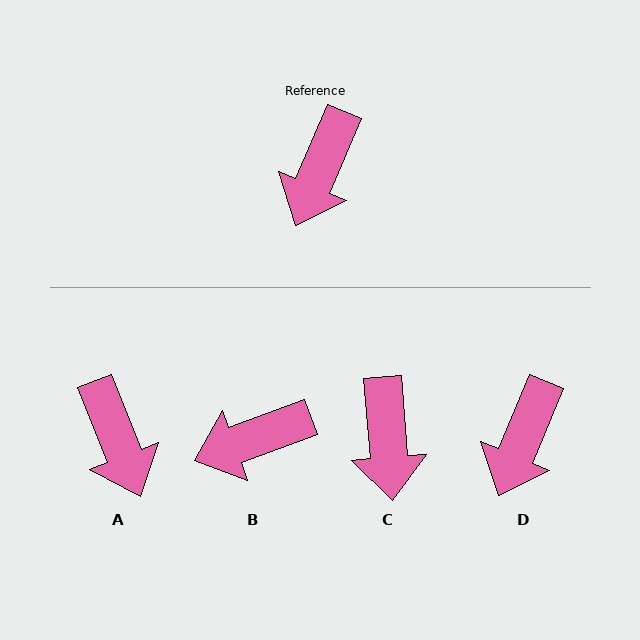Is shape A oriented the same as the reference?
No, it is off by about 45 degrees.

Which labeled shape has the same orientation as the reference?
D.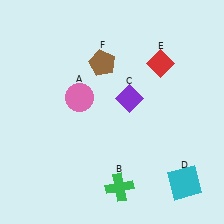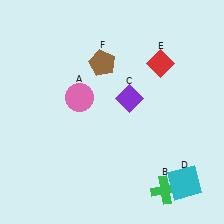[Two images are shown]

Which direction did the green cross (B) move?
The green cross (B) moved right.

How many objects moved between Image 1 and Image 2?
1 object moved between the two images.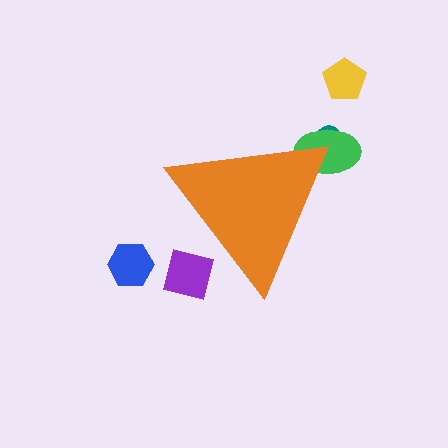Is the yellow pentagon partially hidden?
No, the yellow pentagon is fully visible.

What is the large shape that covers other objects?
An orange triangle.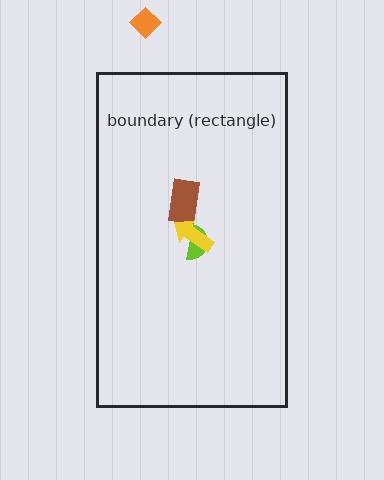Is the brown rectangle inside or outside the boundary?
Inside.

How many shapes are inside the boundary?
3 inside, 1 outside.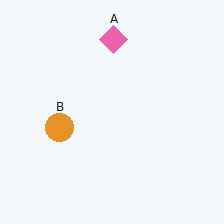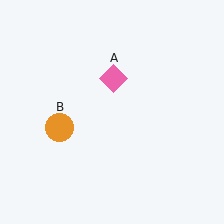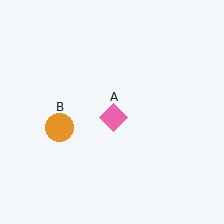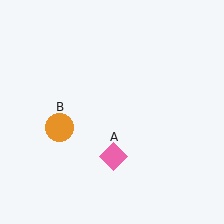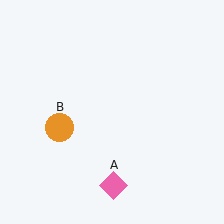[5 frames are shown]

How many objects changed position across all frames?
1 object changed position: pink diamond (object A).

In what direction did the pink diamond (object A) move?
The pink diamond (object A) moved down.